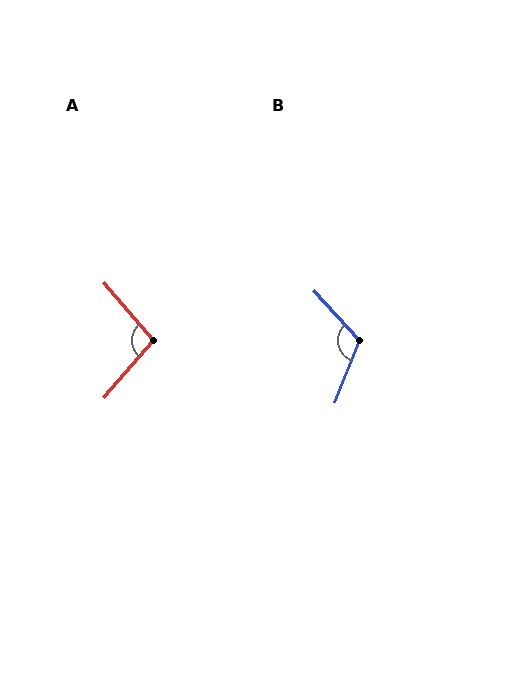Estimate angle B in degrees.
Approximately 116 degrees.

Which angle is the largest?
B, at approximately 116 degrees.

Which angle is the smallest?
A, at approximately 98 degrees.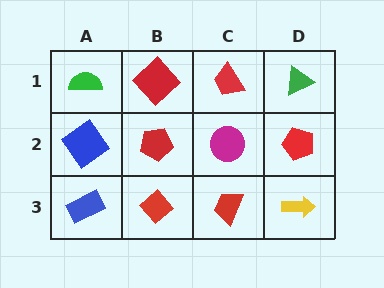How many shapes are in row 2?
4 shapes.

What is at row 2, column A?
A blue diamond.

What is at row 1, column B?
A red diamond.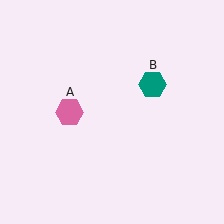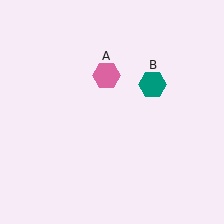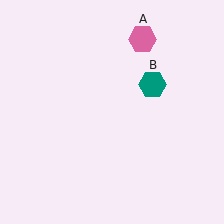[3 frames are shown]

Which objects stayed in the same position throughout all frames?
Teal hexagon (object B) remained stationary.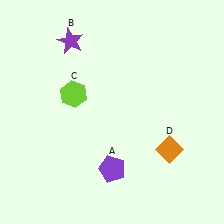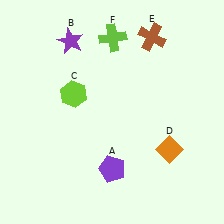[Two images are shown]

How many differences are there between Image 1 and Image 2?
There are 2 differences between the two images.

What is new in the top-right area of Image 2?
A lime cross (F) was added in the top-right area of Image 2.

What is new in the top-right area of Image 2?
A brown cross (E) was added in the top-right area of Image 2.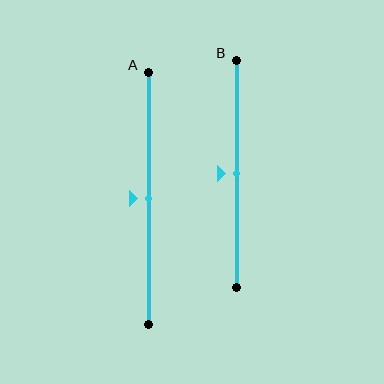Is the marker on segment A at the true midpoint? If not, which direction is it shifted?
Yes, the marker on segment A is at the true midpoint.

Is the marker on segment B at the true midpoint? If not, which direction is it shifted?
Yes, the marker on segment B is at the true midpoint.